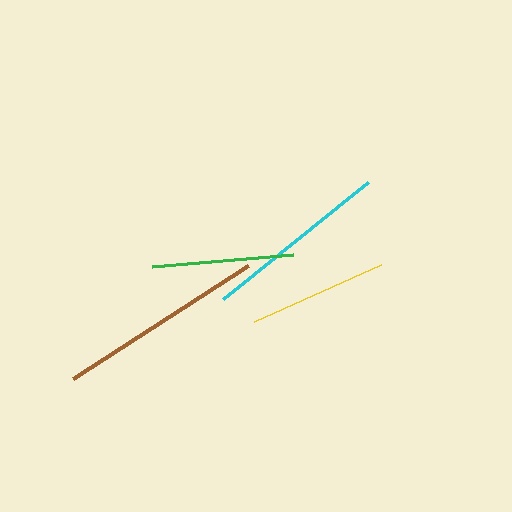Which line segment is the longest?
The brown line is the longest at approximately 208 pixels.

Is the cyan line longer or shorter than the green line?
The cyan line is longer than the green line.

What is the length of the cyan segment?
The cyan segment is approximately 186 pixels long.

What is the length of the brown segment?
The brown segment is approximately 208 pixels long.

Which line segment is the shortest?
The yellow line is the shortest at approximately 139 pixels.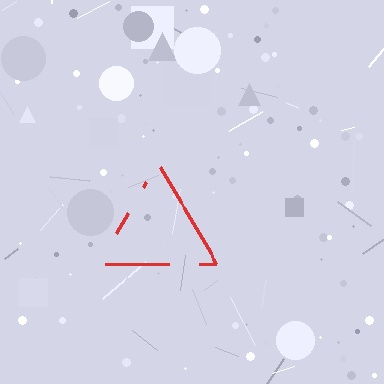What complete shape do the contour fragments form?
The contour fragments form a triangle.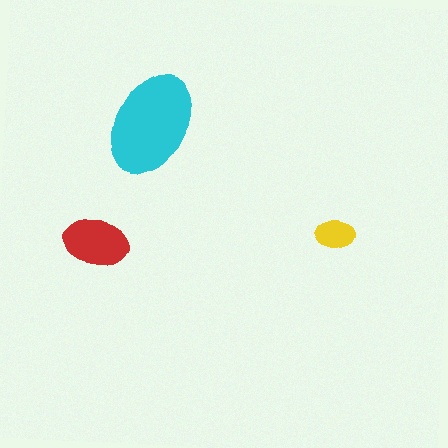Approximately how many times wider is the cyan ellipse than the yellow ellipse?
About 2.5 times wider.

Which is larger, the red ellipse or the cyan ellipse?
The cyan one.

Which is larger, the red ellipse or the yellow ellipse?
The red one.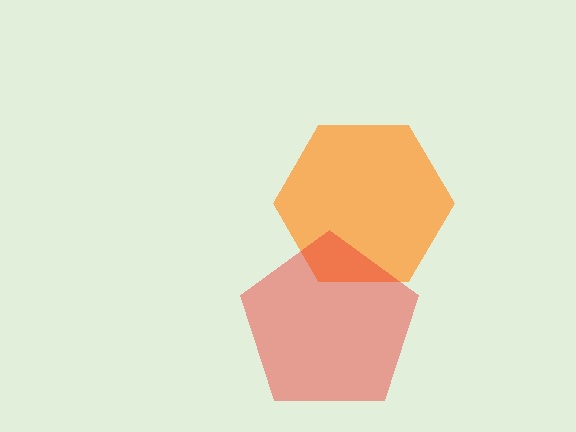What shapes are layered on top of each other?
The layered shapes are: an orange hexagon, a red pentagon.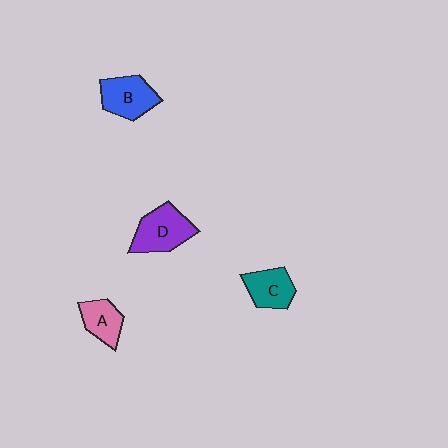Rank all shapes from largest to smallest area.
From largest to smallest: D (purple), B (blue), C (teal), A (pink).